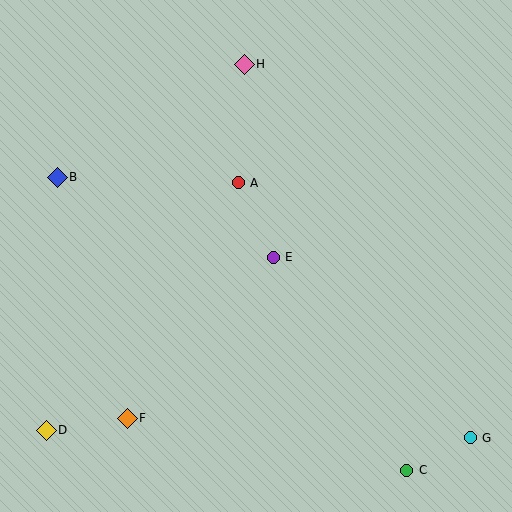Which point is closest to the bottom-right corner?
Point G is closest to the bottom-right corner.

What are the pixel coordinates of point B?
Point B is at (57, 177).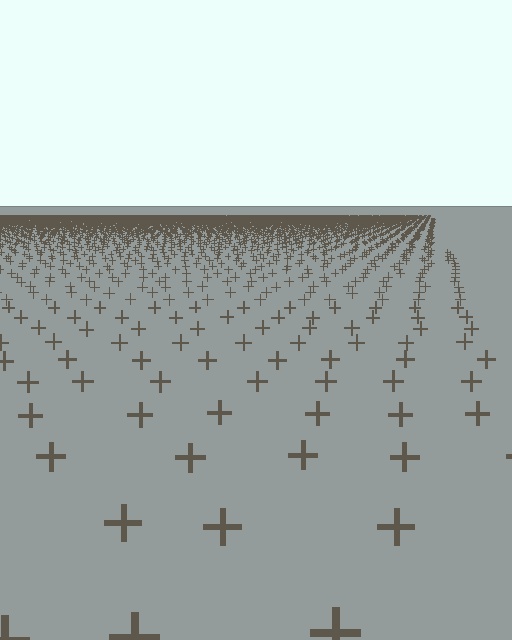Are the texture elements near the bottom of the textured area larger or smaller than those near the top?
Larger. Near the bottom, elements are closer to the viewer and appear at a bigger on-screen size.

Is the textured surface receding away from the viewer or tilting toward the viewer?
The surface is receding away from the viewer. Texture elements get smaller and denser toward the top.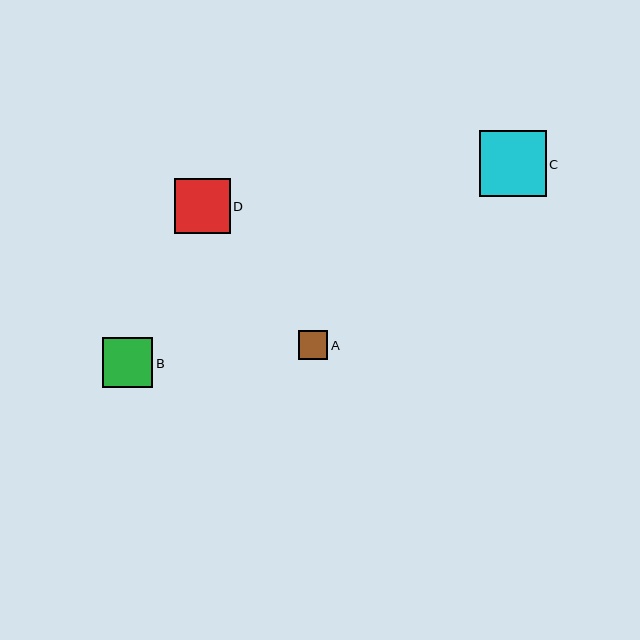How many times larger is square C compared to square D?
Square C is approximately 1.2 times the size of square D.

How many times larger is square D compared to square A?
Square D is approximately 1.9 times the size of square A.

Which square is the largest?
Square C is the largest with a size of approximately 67 pixels.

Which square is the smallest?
Square A is the smallest with a size of approximately 29 pixels.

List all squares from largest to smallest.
From largest to smallest: C, D, B, A.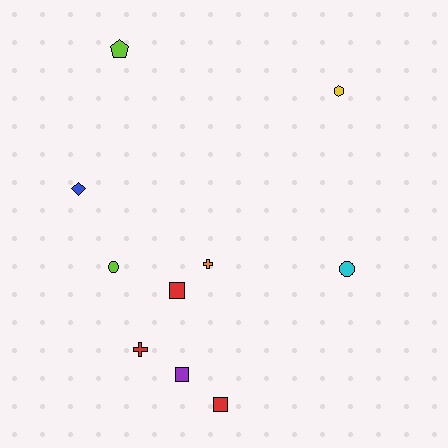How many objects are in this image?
There are 10 objects.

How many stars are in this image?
There are no stars.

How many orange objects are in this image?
There is 1 orange object.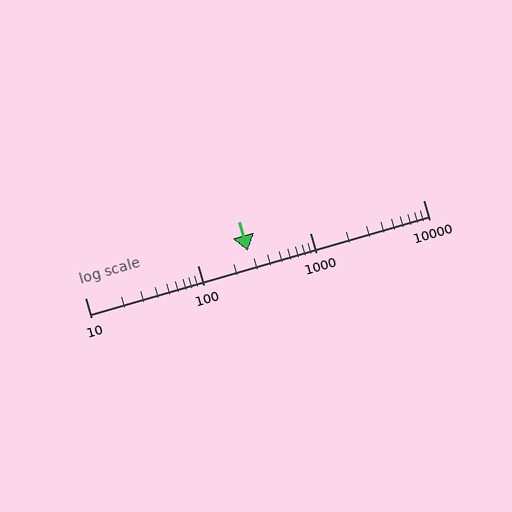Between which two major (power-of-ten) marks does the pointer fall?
The pointer is between 100 and 1000.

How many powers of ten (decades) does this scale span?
The scale spans 3 decades, from 10 to 10000.